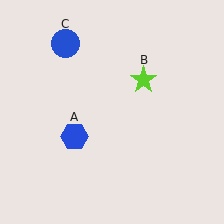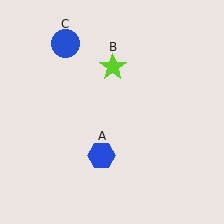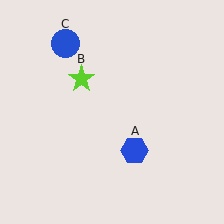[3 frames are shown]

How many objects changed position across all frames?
2 objects changed position: blue hexagon (object A), lime star (object B).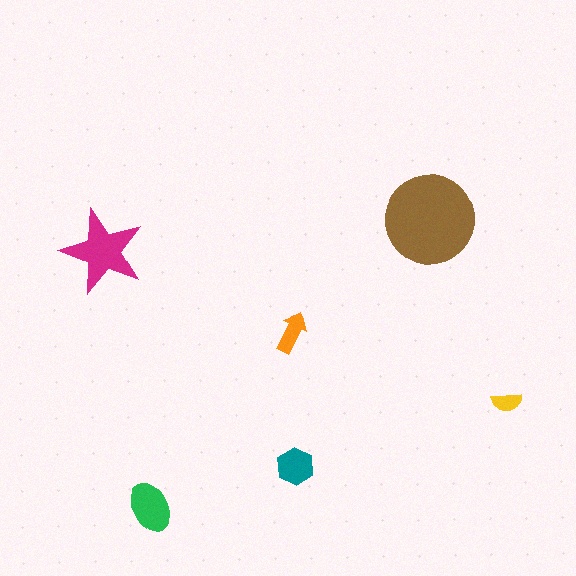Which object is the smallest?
The yellow semicircle.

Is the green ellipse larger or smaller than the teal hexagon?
Larger.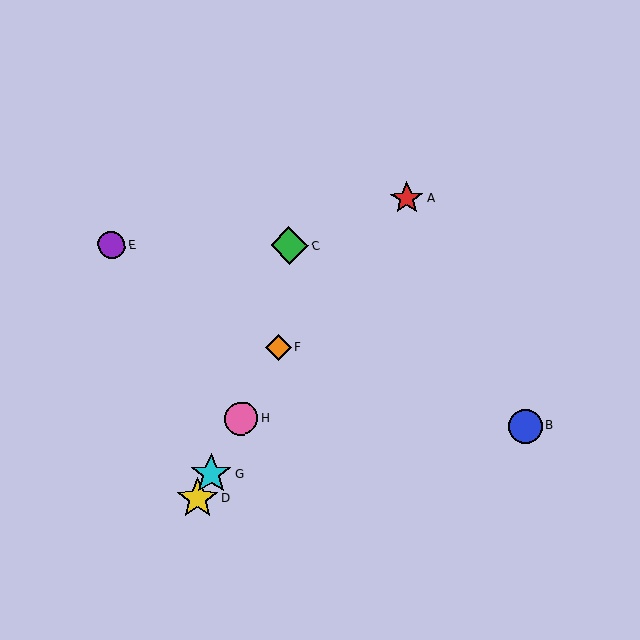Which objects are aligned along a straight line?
Objects D, F, G, H are aligned along a straight line.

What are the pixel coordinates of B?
Object B is at (525, 426).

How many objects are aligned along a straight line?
4 objects (D, F, G, H) are aligned along a straight line.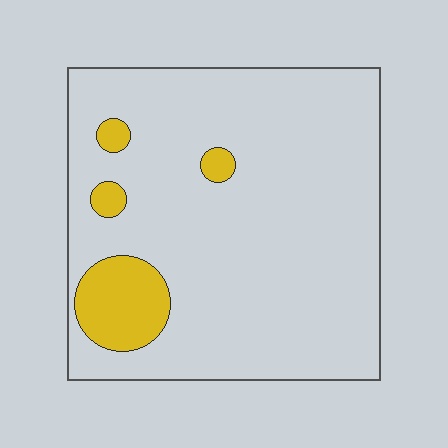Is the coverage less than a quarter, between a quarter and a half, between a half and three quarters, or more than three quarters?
Less than a quarter.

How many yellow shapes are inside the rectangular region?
4.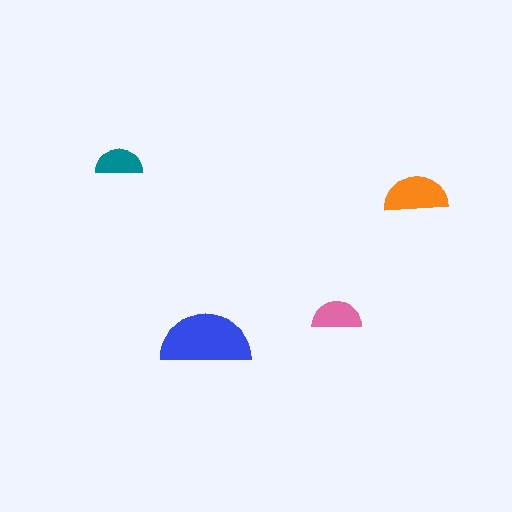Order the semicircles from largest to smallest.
the blue one, the orange one, the pink one, the teal one.